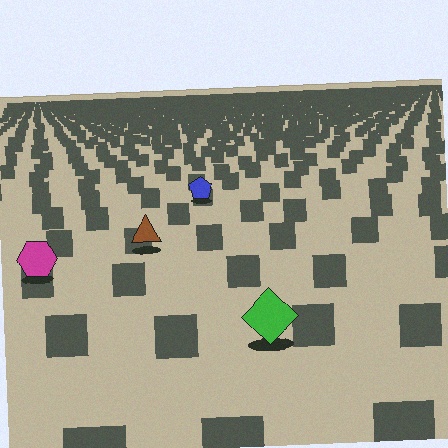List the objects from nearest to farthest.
From nearest to farthest: the green diamond, the magenta hexagon, the brown triangle, the blue pentagon.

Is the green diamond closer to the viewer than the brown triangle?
Yes. The green diamond is closer — you can tell from the texture gradient: the ground texture is coarser near it.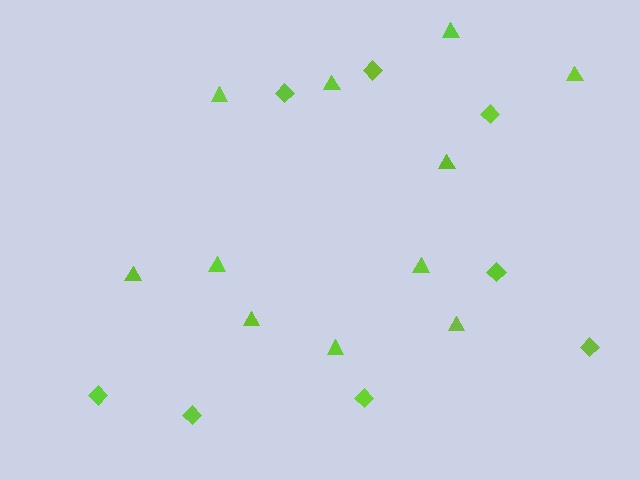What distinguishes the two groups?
There are 2 groups: one group of triangles (11) and one group of diamonds (8).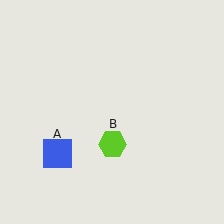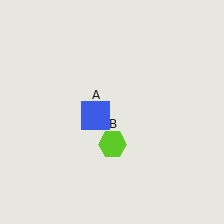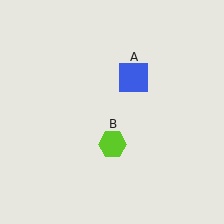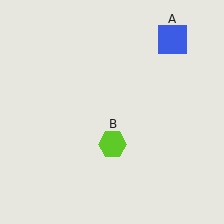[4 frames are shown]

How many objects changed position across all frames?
1 object changed position: blue square (object A).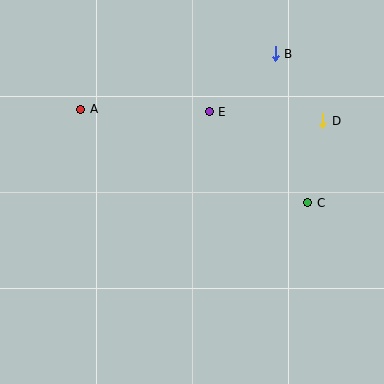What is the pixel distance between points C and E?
The distance between C and E is 134 pixels.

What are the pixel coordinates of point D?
Point D is at (323, 121).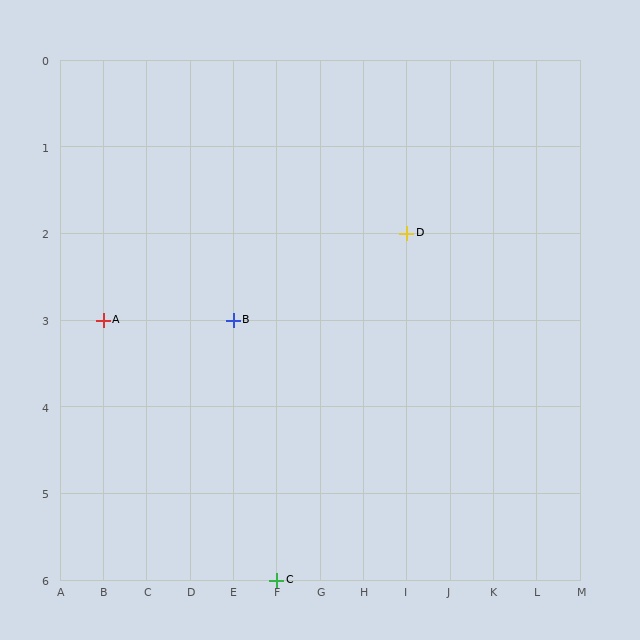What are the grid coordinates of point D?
Point D is at grid coordinates (I, 2).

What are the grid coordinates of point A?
Point A is at grid coordinates (B, 3).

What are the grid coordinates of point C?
Point C is at grid coordinates (F, 6).